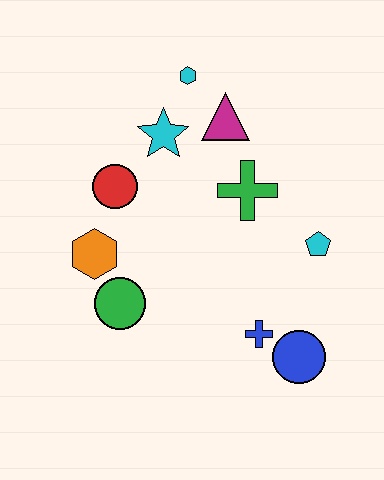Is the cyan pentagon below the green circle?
No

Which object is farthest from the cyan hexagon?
The blue circle is farthest from the cyan hexagon.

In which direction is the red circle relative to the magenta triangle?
The red circle is to the left of the magenta triangle.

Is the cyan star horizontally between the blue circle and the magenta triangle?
No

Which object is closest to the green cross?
The magenta triangle is closest to the green cross.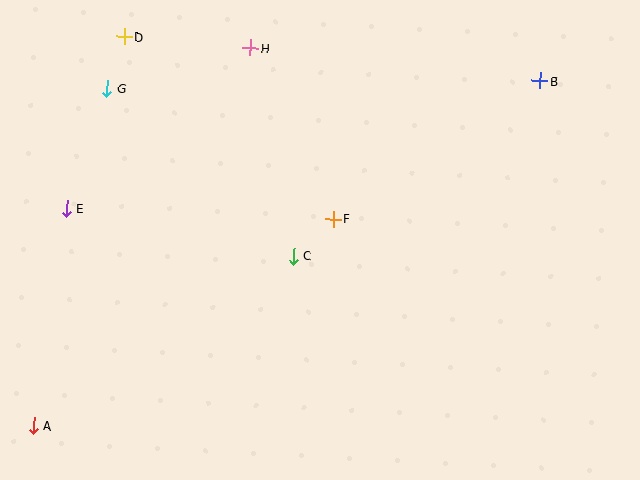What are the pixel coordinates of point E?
Point E is at (67, 208).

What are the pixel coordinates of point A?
Point A is at (33, 426).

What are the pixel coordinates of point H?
Point H is at (250, 48).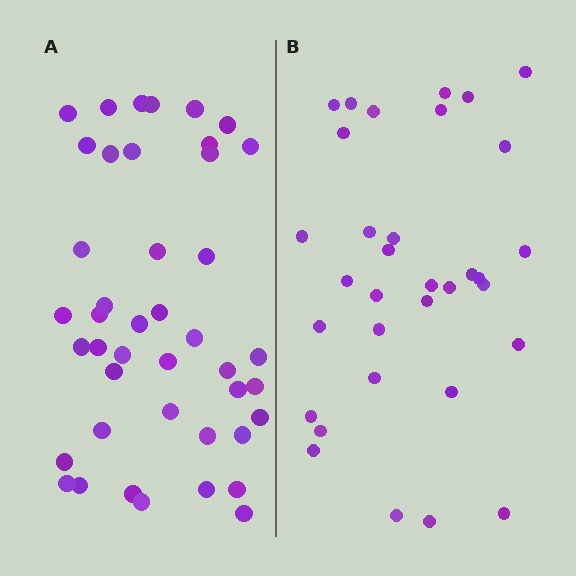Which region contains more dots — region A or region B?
Region A (the left region) has more dots.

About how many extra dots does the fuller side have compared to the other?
Region A has roughly 10 or so more dots than region B.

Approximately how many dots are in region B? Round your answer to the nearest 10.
About 30 dots. (The exact count is 33, which rounds to 30.)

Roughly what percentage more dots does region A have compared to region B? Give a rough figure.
About 30% more.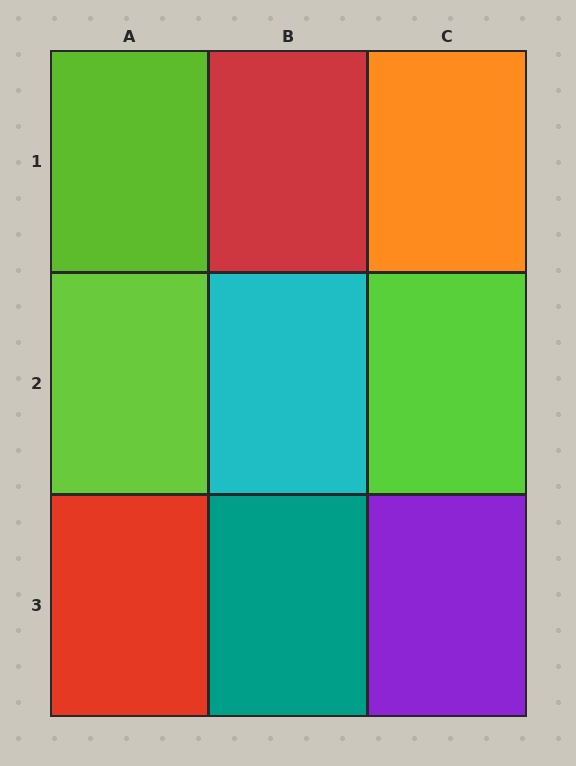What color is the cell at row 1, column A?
Lime.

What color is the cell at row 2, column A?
Lime.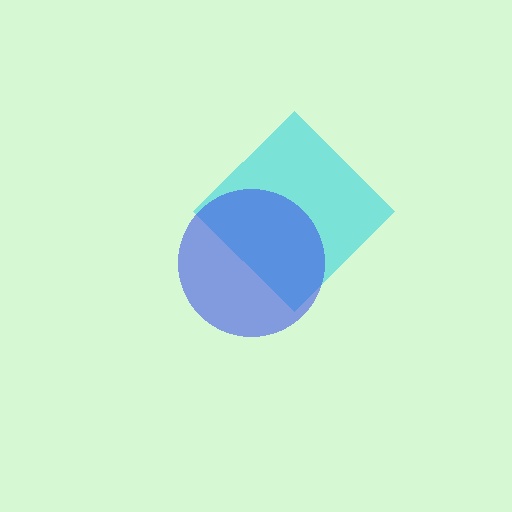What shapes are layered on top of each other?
The layered shapes are: a cyan diamond, a blue circle.